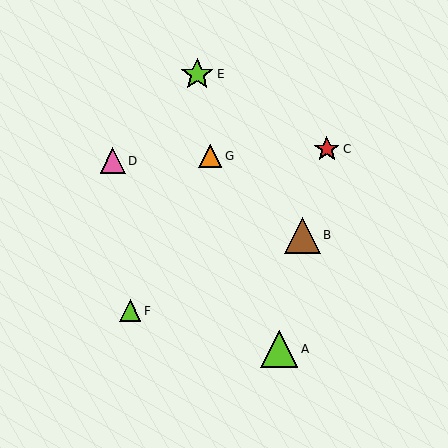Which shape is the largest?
The lime triangle (labeled A) is the largest.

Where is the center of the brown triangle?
The center of the brown triangle is at (302, 235).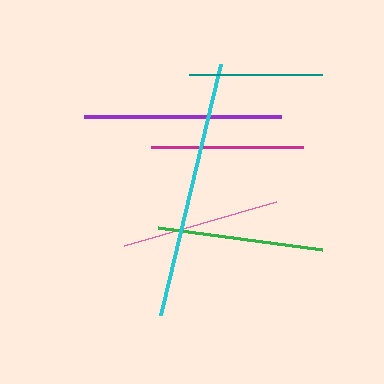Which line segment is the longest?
The cyan line is the longest at approximately 258 pixels.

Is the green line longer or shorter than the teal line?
The green line is longer than the teal line.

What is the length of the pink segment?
The pink segment is approximately 158 pixels long.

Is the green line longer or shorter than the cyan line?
The cyan line is longer than the green line.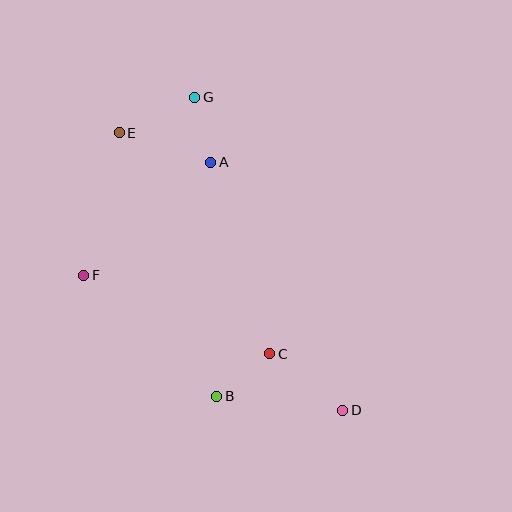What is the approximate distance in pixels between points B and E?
The distance between B and E is approximately 281 pixels.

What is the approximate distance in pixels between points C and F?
The distance between C and F is approximately 202 pixels.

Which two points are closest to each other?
Points A and G are closest to each other.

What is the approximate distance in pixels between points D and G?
The distance between D and G is approximately 346 pixels.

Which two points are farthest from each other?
Points D and E are farthest from each other.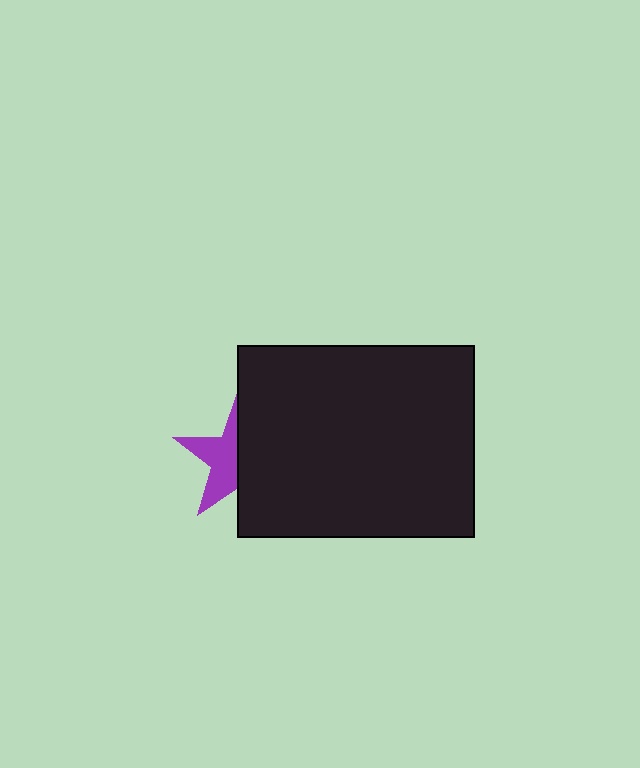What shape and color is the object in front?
The object in front is a black rectangle.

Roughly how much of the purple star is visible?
About half of it is visible (roughly 48%).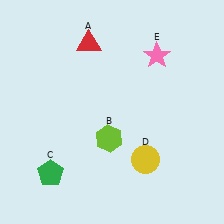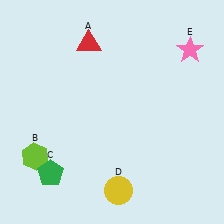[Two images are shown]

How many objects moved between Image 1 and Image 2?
3 objects moved between the two images.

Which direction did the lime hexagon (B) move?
The lime hexagon (B) moved left.